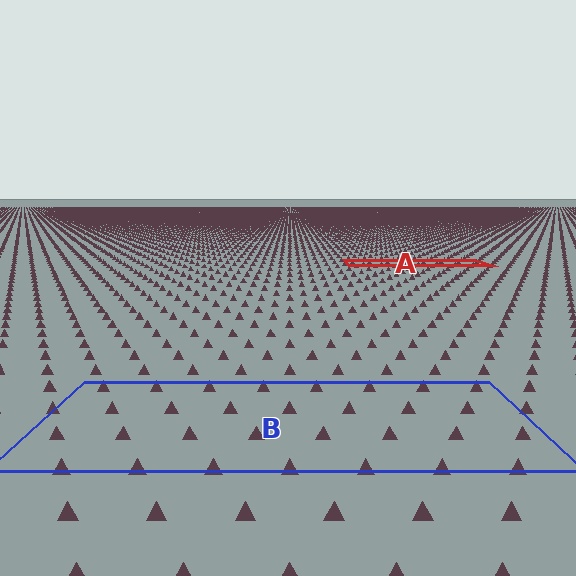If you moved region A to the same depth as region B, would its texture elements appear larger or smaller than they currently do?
They would appear larger. At a closer depth, the same texture elements are projected at a bigger on-screen size.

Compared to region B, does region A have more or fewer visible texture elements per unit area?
Region A has more texture elements per unit area — they are packed more densely because it is farther away.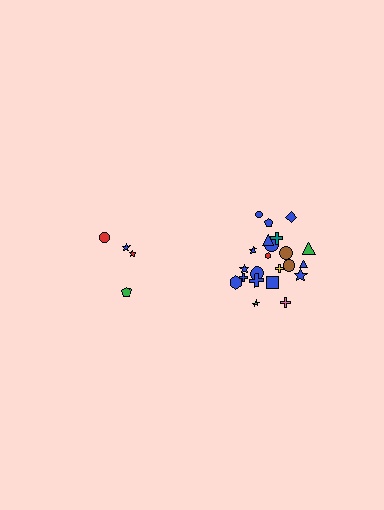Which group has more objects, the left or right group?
The right group.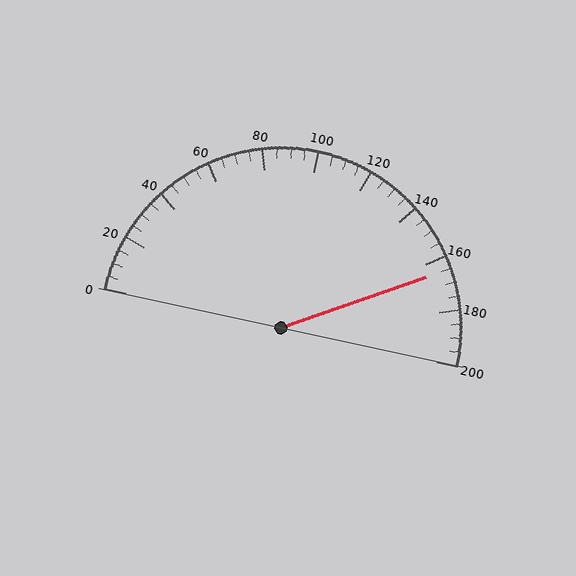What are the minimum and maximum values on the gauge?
The gauge ranges from 0 to 200.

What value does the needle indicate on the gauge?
The needle indicates approximately 165.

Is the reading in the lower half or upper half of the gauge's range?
The reading is in the upper half of the range (0 to 200).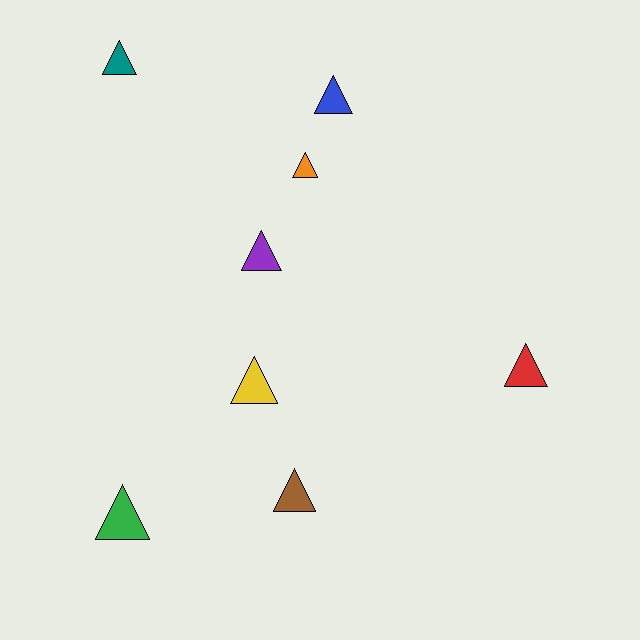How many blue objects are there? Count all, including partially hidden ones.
There is 1 blue object.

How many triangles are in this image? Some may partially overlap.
There are 8 triangles.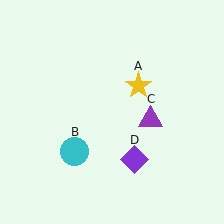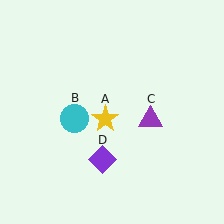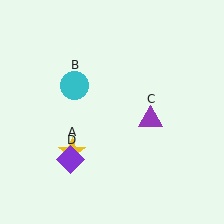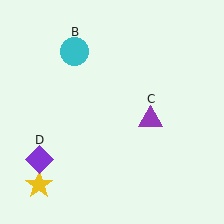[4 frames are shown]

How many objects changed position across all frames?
3 objects changed position: yellow star (object A), cyan circle (object B), purple diamond (object D).